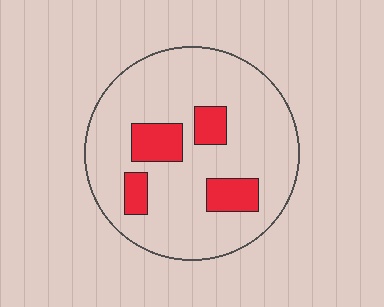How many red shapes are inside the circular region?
4.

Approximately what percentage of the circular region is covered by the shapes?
Approximately 15%.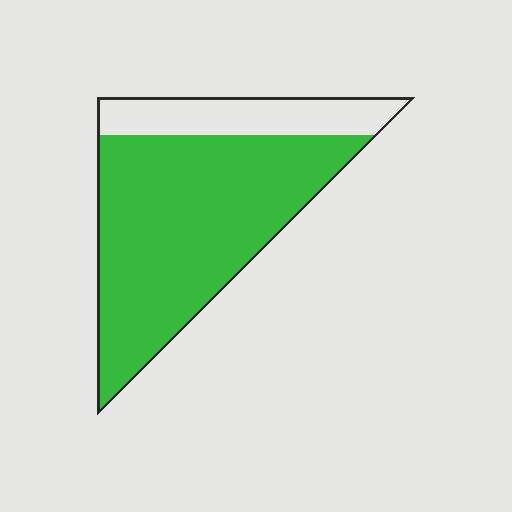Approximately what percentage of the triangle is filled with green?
Approximately 80%.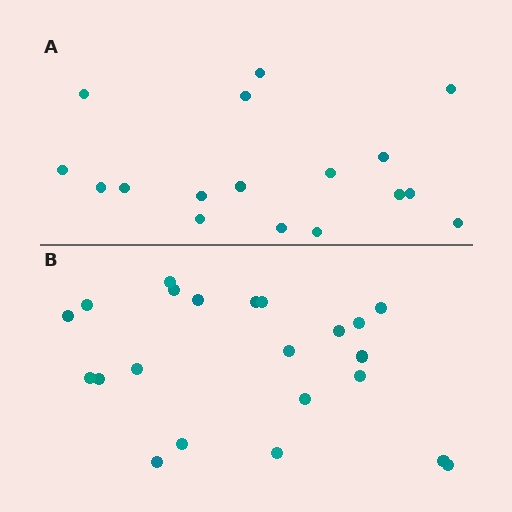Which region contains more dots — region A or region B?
Region B (the bottom region) has more dots.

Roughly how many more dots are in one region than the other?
Region B has about 5 more dots than region A.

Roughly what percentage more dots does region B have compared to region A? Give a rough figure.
About 30% more.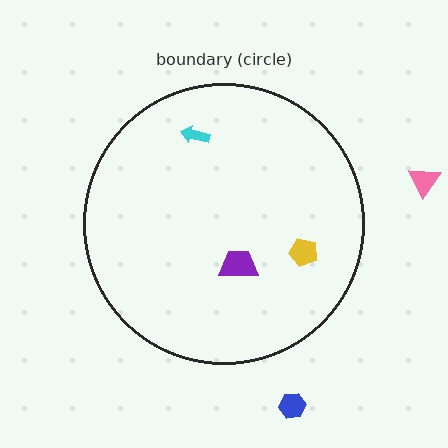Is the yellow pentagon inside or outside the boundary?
Inside.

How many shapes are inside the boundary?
3 inside, 2 outside.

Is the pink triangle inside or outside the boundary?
Outside.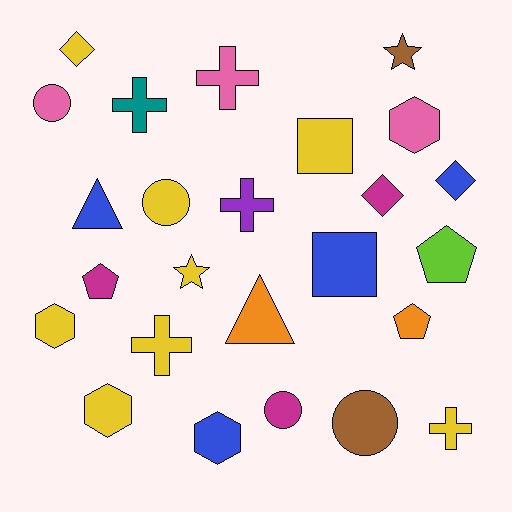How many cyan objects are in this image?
There are no cyan objects.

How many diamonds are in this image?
There are 3 diamonds.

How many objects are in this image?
There are 25 objects.